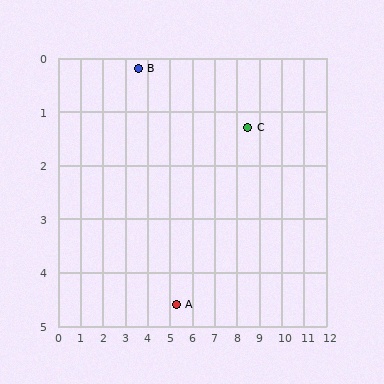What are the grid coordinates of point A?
Point A is at approximately (5.3, 4.6).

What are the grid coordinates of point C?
Point C is at approximately (8.5, 1.3).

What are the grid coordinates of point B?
Point B is at approximately (3.6, 0.2).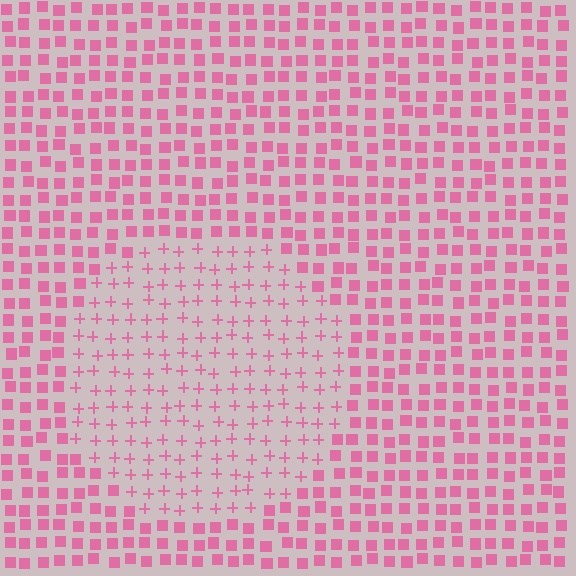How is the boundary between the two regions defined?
The boundary is defined by a change in element shape: plus signs inside vs. squares outside. All elements share the same color and spacing.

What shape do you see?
I see a circle.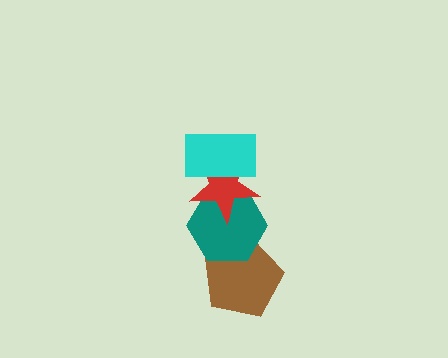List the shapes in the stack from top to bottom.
From top to bottom: the cyan rectangle, the red star, the teal hexagon, the brown pentagon.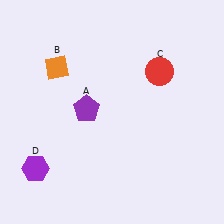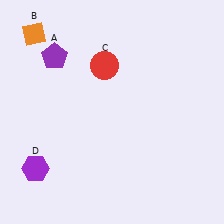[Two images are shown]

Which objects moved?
The objects that moved are: the purple pentagon (A), the orange diamond (B), the red circle (C).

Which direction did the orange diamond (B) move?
The orange diamond (B) moved up.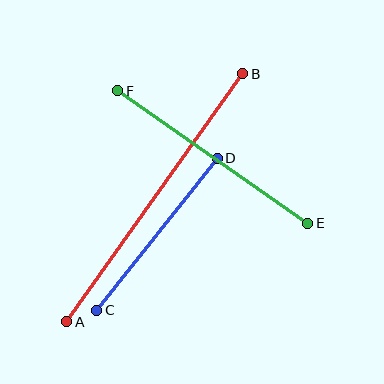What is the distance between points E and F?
The distance is approximately 232 pixels.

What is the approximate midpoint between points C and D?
The midpoint is at approximately (157, 234) pixels.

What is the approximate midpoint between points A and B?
The midpoint is at approximately (155, 198) pixels.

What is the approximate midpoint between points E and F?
The midpoint is at approximately (213, 157) pixels.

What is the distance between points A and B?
The distance is approximately 304 pixels.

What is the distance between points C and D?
The distance is approximately 194 pixels.